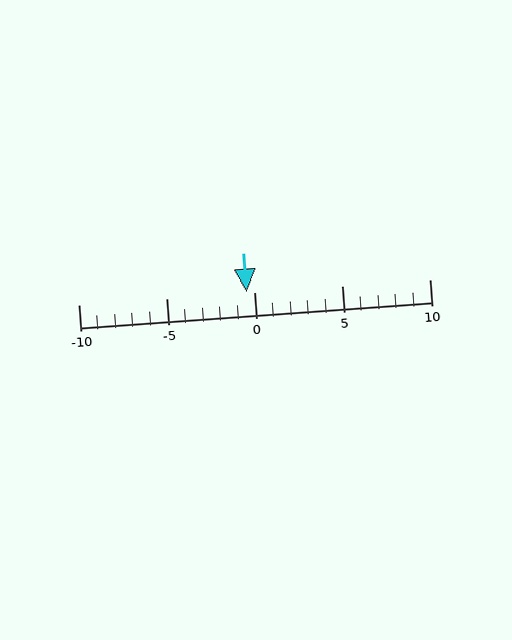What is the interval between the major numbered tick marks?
The major tick marks are spaced 5 units apart.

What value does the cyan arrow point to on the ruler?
The cyan arrow points to approximately 0.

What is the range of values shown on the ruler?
The ruler shows values from -10 to 10.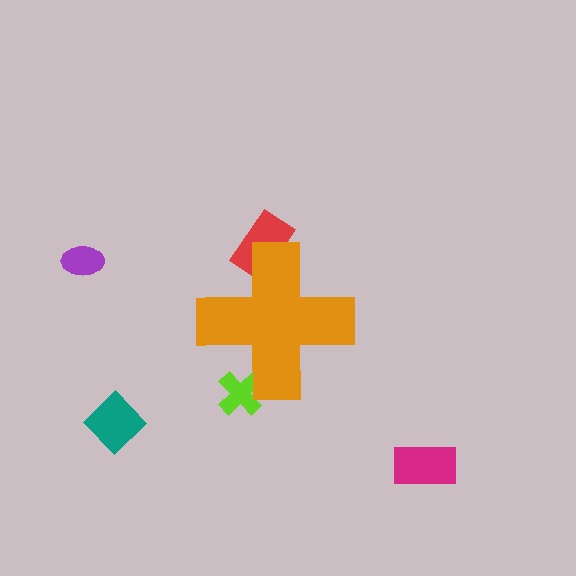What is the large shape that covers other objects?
An orange cross.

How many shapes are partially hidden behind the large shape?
2 shapes are partially hidden.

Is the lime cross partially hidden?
Yes, the lime cross is partially hidden behind the orange cross.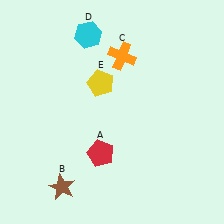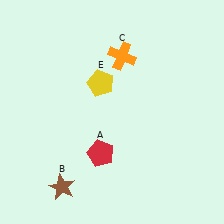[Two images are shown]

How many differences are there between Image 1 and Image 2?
There is 1 difference between the two images.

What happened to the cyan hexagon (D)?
The cyan hexagon (D) was removed in Image 2. It was in the top-left area of Image 1.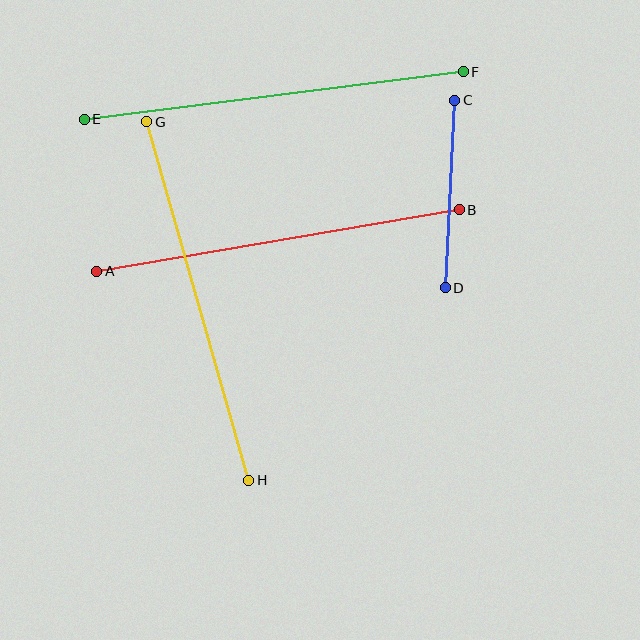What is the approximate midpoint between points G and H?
The midpoint is at approximately (198, 301) pixels.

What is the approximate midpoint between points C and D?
The midpoint is at approximately (450, 194) pixels.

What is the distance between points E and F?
The distance is approximately 382 pixels.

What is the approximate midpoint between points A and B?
The midpoint is at approximately (278, 240) pixels.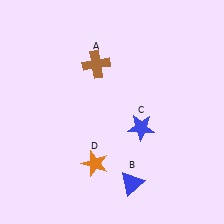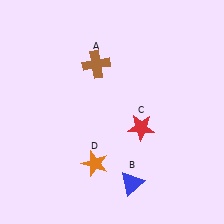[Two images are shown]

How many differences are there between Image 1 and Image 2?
There is 1 difference between the two images.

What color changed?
The star (C) changed from blue in Image 1 to red in Image 2.